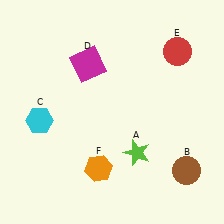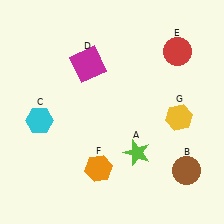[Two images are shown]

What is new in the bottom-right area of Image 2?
A yellow hexagon (G) was added in the bottom-right area of Image 2.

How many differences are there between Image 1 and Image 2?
There is 1 difference between the two images.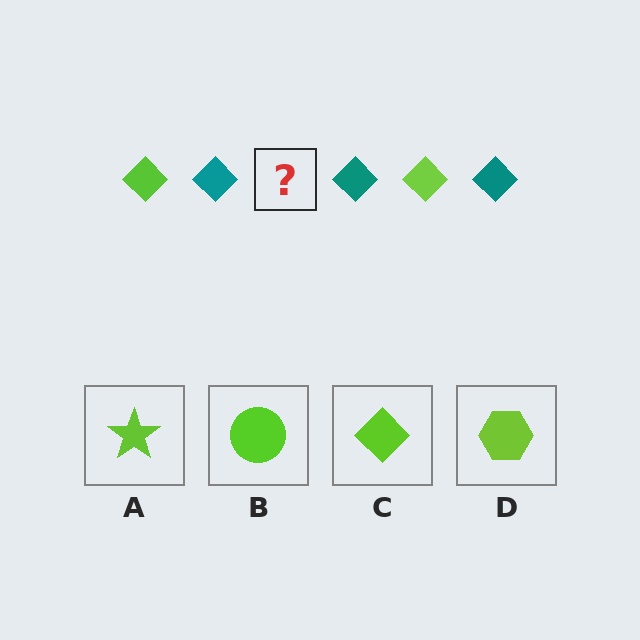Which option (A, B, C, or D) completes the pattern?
C.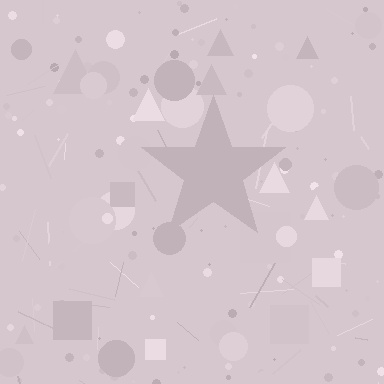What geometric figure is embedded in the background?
A star is embedded in the background.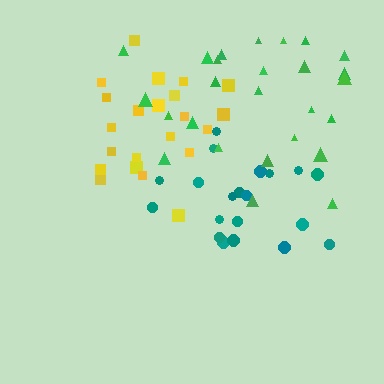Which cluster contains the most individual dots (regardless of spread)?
Green (26).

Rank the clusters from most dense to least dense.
teal, yellow, green.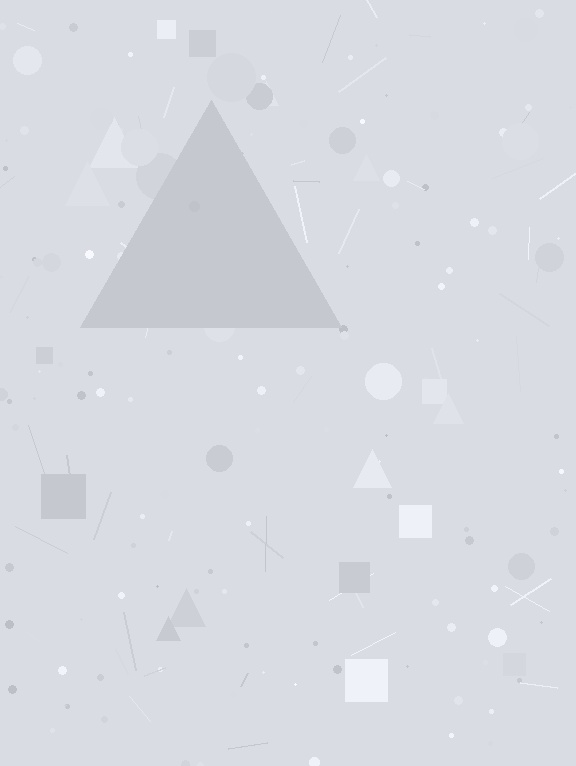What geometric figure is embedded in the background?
A triangle is embedded in the background.